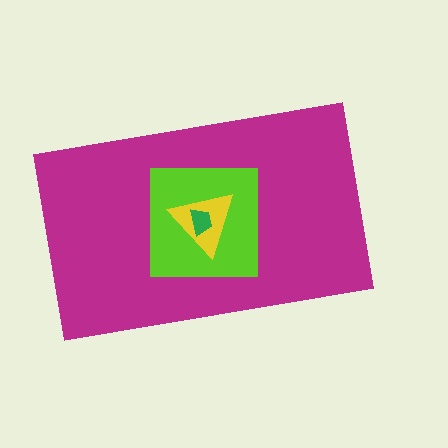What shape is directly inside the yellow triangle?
The green trapezoid.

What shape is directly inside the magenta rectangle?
The lime square.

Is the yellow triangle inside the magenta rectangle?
Yes.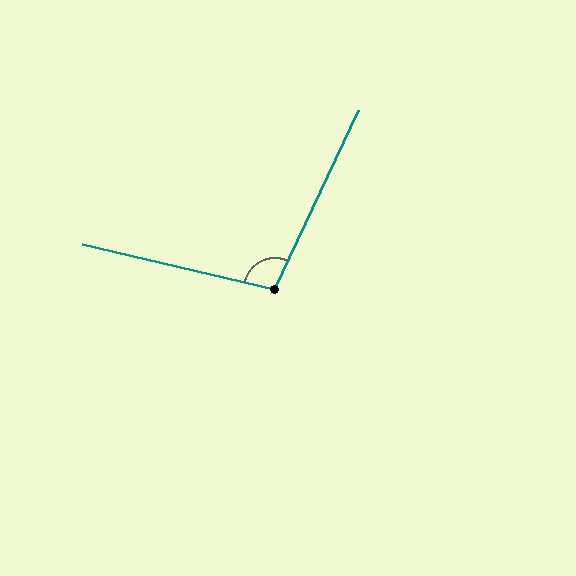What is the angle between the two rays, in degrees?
Approximately 102 degrees.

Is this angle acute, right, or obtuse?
It is obtuse.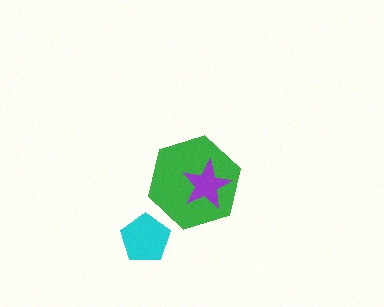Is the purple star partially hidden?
No, no other shape covers it.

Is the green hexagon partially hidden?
Yes, it is partially covered by another shape.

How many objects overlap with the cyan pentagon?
0 objects overlap with the cyan pentagon.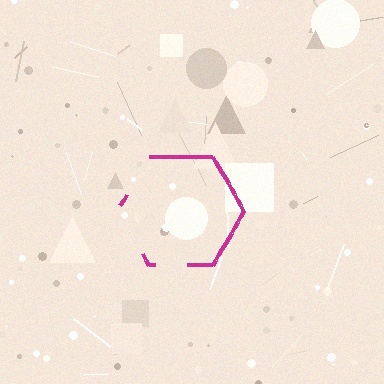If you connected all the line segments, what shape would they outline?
They would outline a hexagon.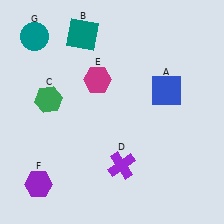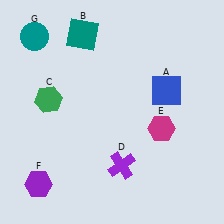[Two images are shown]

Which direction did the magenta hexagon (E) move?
The magenta hexagon (E) moved right.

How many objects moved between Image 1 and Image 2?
1 object moved between the two images.